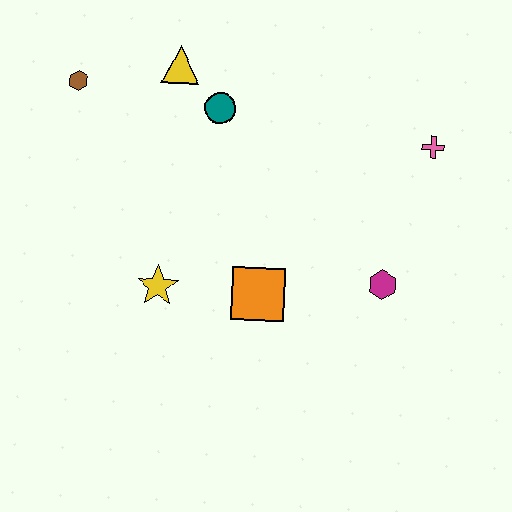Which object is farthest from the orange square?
The brown hexagon is farthest from the orange square.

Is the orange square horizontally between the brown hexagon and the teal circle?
No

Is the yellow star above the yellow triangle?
No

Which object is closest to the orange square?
The yellow star is closest to the orange square.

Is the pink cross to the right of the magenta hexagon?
Yes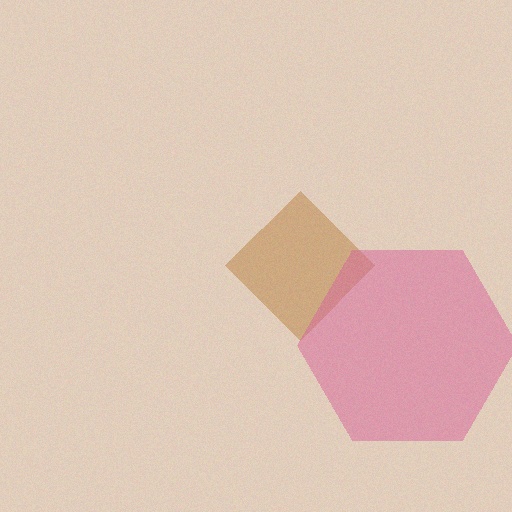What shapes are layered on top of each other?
The layered shapes are: a brown diamond, a pink hexagon.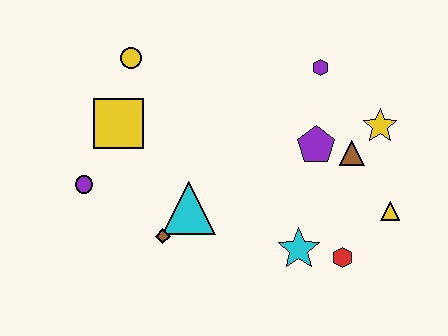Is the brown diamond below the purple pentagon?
Yes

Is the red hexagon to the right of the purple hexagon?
Yes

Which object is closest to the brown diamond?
The cyan triangle is closest to the brown diamond.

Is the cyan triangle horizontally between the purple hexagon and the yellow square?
Yes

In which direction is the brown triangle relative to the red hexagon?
The brown triangle is above the red hexagon.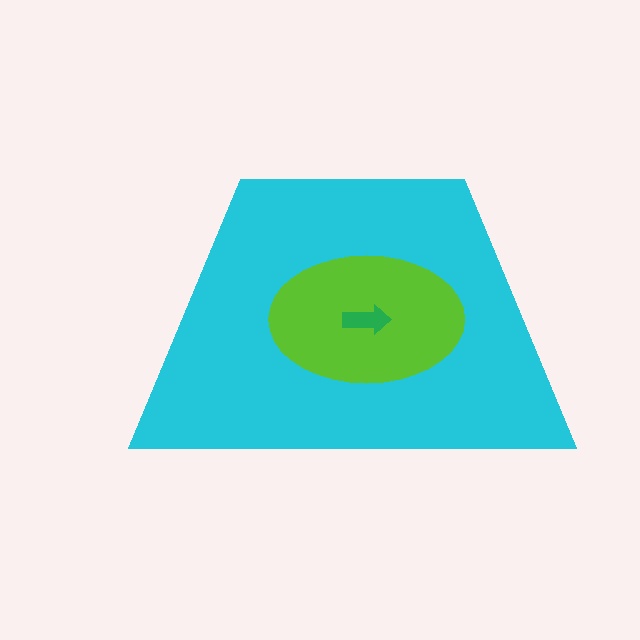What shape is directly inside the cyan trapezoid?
The lime ellipse.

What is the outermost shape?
The cyan trapezoid.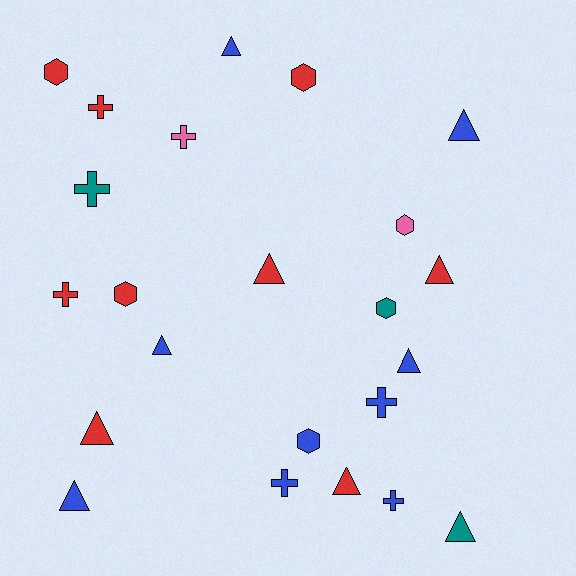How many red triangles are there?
There are 4 red triangles.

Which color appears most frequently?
Blue, with 9 objects.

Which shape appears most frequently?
Triangle, with 10 objects.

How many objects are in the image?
There are 23 objects.